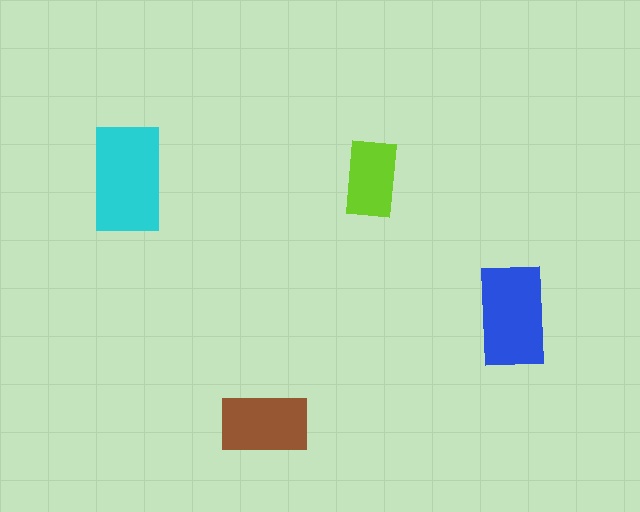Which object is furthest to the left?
The cyan rectangle is leftmost.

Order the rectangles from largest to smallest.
the cyan one, the blue one, the brown one, the lime one.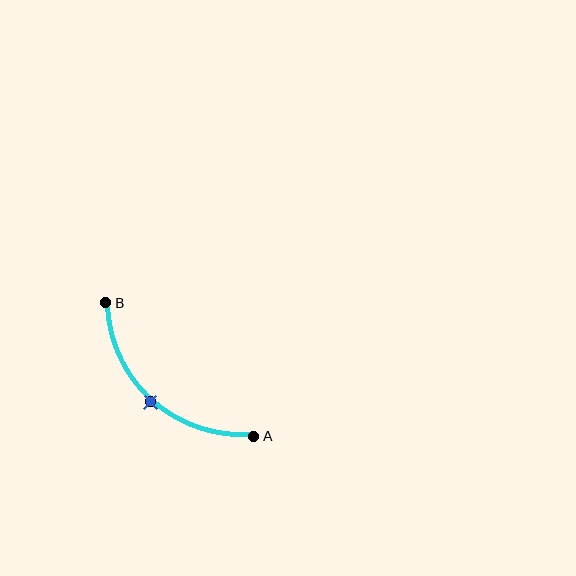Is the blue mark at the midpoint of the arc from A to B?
Yes. The blue mark lies on the arc at equal arc-length from both A and B — it is the arc midpoint.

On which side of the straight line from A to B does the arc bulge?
The arc bulges below and to the left of the straight line connecting A and B.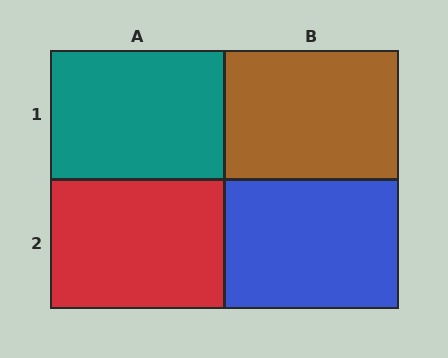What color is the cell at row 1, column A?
Teal.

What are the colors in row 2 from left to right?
Red, blue.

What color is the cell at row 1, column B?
Brown.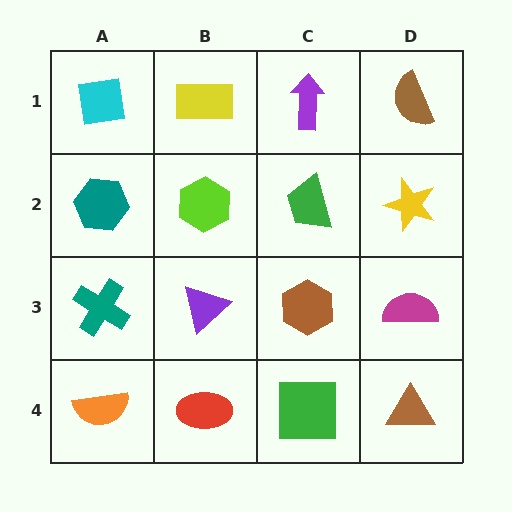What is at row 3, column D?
A magenta semicircle.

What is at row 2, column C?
A green trapezoid.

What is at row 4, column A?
An orange semicircle.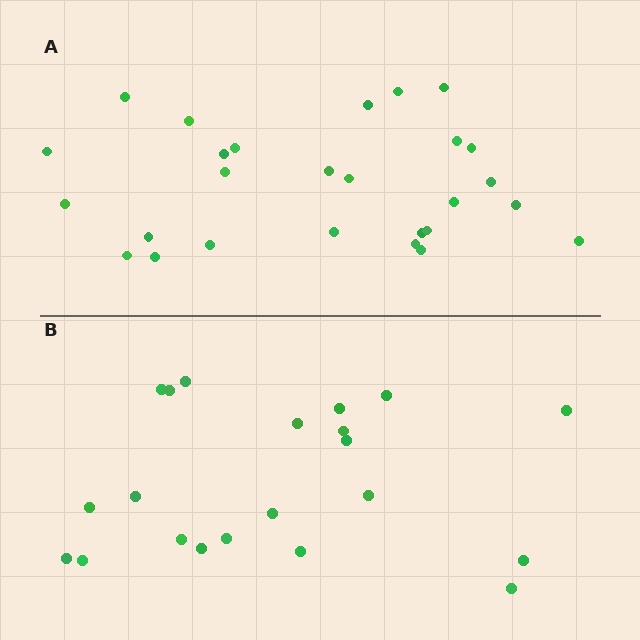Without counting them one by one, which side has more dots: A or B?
Region A (the top region) has more dots.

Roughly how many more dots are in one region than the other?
Region A has about 6 more dots than region B.